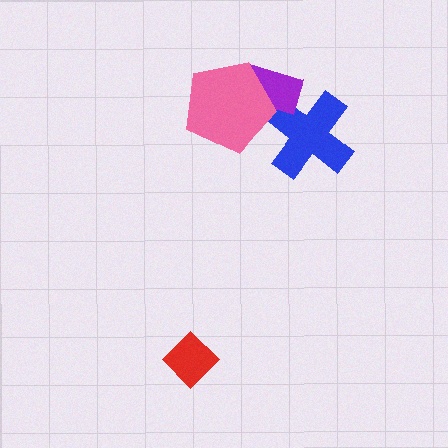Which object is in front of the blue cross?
The purple rectangle is in front of the blue cross.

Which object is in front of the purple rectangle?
The pink pentagon is in front of the purple rectangle.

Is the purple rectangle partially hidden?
Yes, it is partially covered by another shape.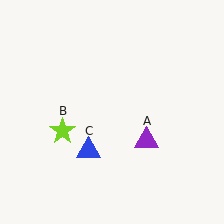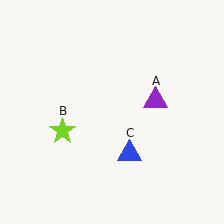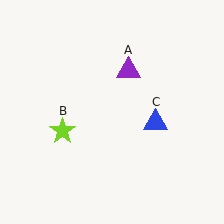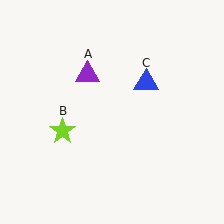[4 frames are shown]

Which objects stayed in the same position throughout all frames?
Lime star (object B) remained stationary.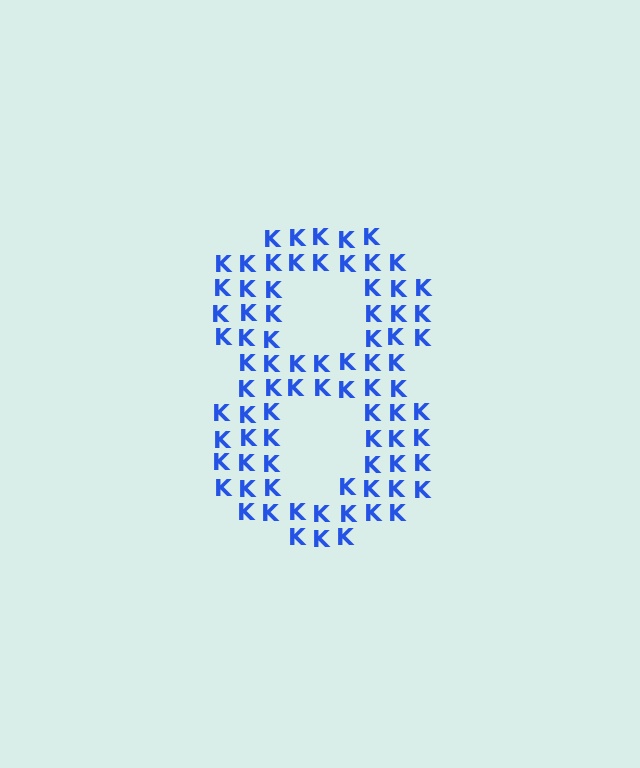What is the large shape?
The large shape is the digit 8.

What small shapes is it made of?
It is made of small letter K's.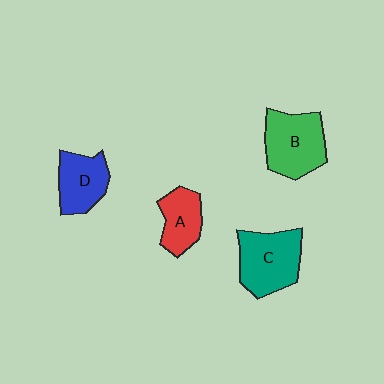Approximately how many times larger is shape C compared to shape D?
Approximately 1.4 times.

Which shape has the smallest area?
Shape A (red).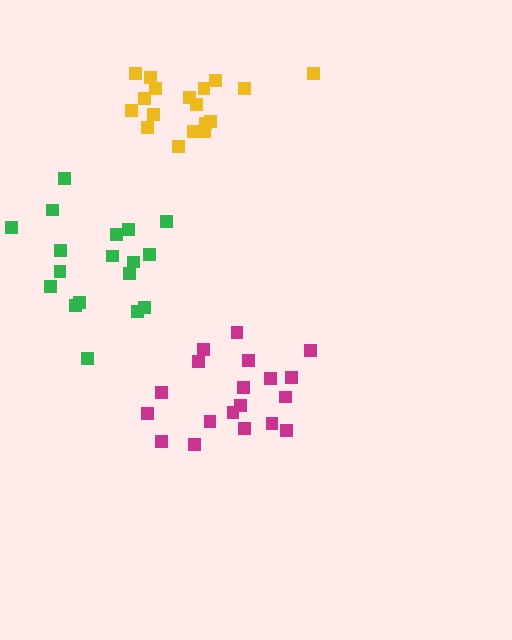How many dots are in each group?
Group 1: 19 dots, Group 2: 18 dots, Group 3: 18 dots (55 total).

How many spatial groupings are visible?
There are 3 spatial groupings.